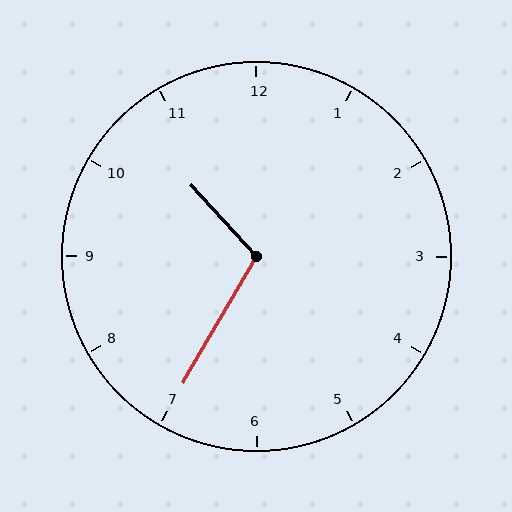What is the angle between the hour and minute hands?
Approximately 108 degrees.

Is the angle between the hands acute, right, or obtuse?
It is obtuse.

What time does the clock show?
10:35.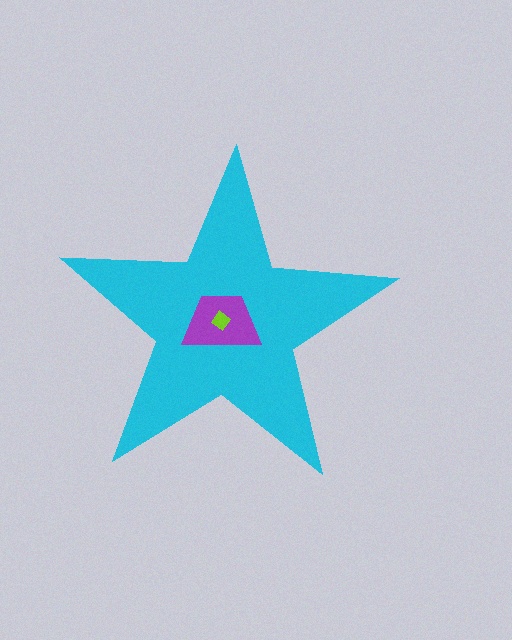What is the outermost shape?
The cyan star.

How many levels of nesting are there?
3.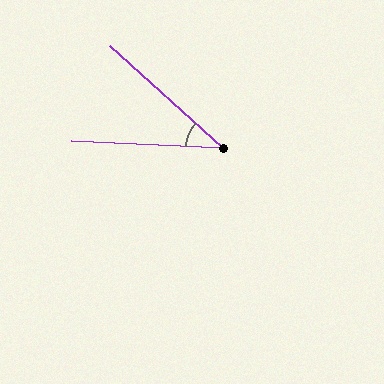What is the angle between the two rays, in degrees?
Approximately 39 degrees.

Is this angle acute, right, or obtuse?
It is acute.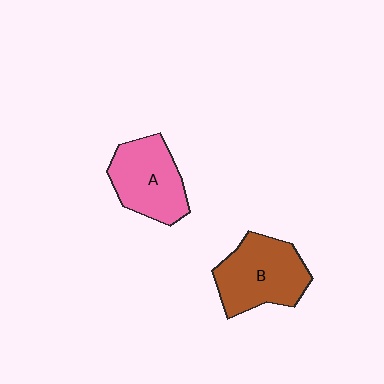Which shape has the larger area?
Shape B (brown).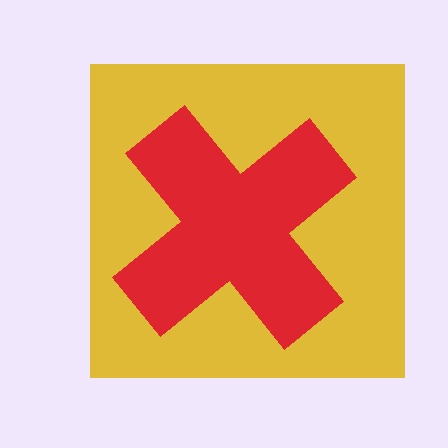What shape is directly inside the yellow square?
The red cross.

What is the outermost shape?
The yellow square.